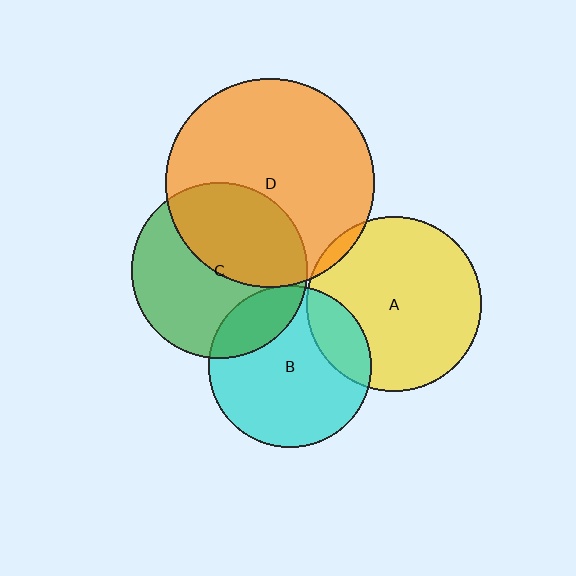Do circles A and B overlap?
Yes.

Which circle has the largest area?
Circle D (orange).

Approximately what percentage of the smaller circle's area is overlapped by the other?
Approximately 20%.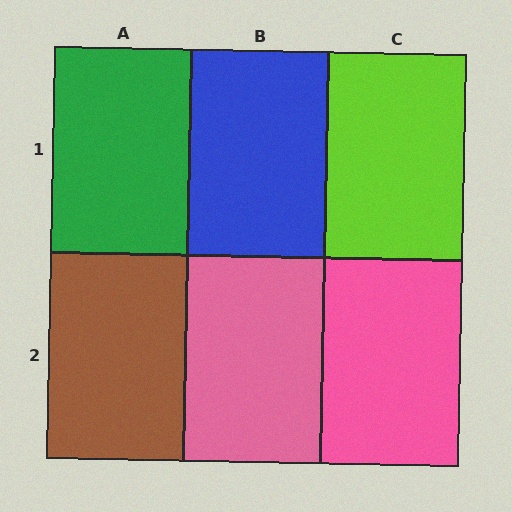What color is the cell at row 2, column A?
Brown.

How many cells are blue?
1 cell is blue.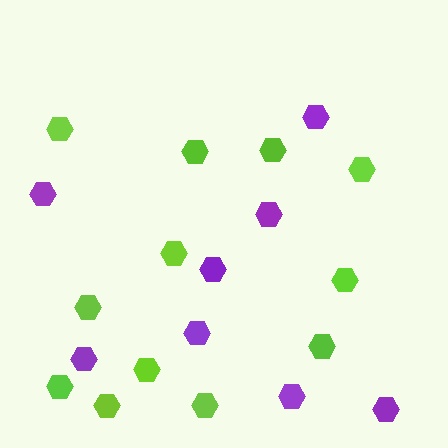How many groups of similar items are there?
There are 2 groups: one group of purple hexagons (8) and one group of lime hexagons (12).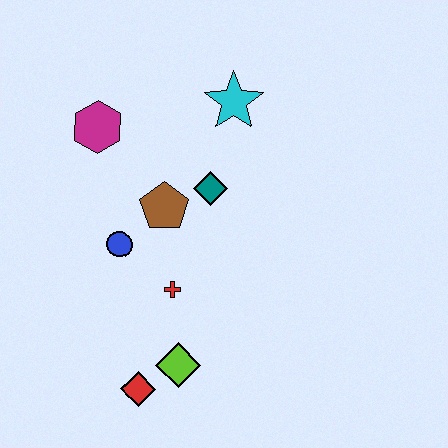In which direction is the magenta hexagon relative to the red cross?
The magenta hexagon is above the red cross.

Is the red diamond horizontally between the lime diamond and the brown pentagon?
No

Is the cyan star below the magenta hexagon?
No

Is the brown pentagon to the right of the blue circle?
Yes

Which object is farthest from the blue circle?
The cyan star is farthest from the blue circle.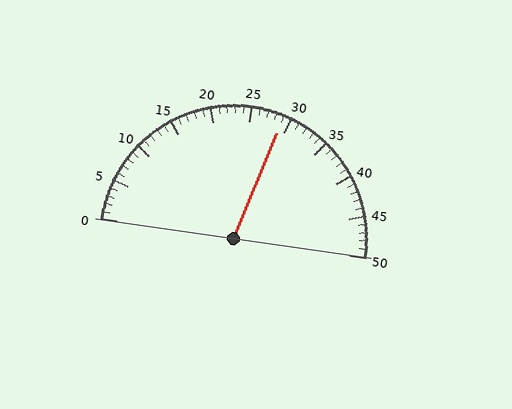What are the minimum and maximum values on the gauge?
The gauge ranges from 0 to 50.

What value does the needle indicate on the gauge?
The needle indicates approximately 29.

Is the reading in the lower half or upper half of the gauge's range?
The reading is in the upper half of the range (0 to 50).